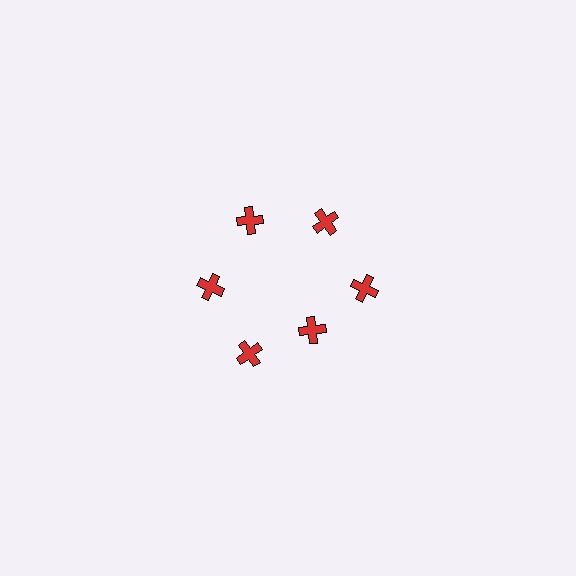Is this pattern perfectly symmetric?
No. The 6 red crosses are arranged in a ring, but one element near the 5 o'clock position is pulled inward toward the center, breaking the 6-fold rotational symmetry.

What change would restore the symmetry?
The symmetry would be restored by moving it outward, back onto the ring so that all 6 crosses sit at equal angles and equal distance from the center.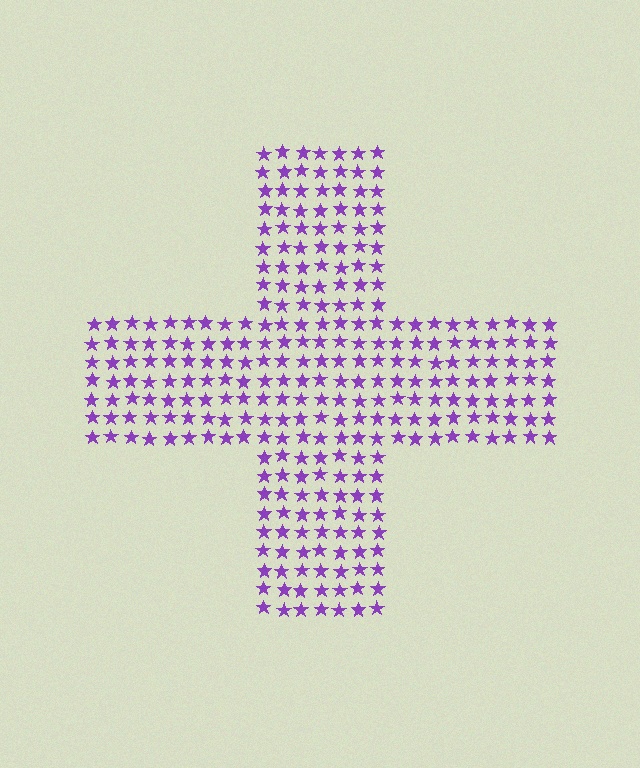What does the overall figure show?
The overall figure shows a cross.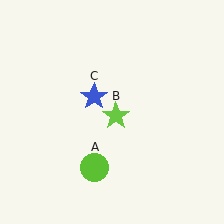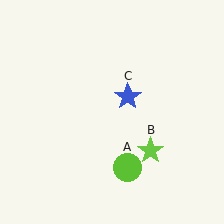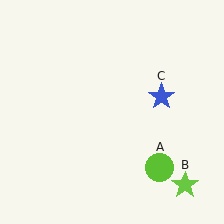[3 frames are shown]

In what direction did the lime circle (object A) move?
The lime circle (object A) moved right.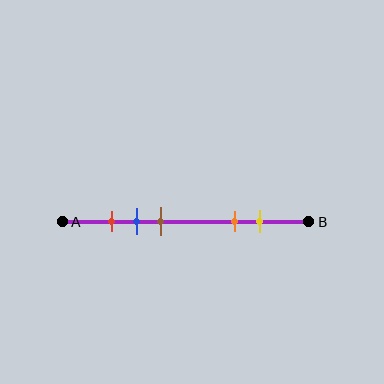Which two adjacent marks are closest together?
The red and blue marks are the closest adjacent pair.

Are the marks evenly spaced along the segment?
No, the marks are not evenly spaced.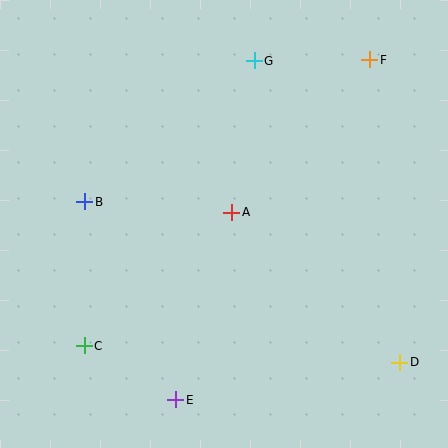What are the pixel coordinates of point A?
Point A is at (232, 212).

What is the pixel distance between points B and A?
The distance between B and A is 147 pixels.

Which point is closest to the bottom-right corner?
Point D is closest to the bottom-right corner.